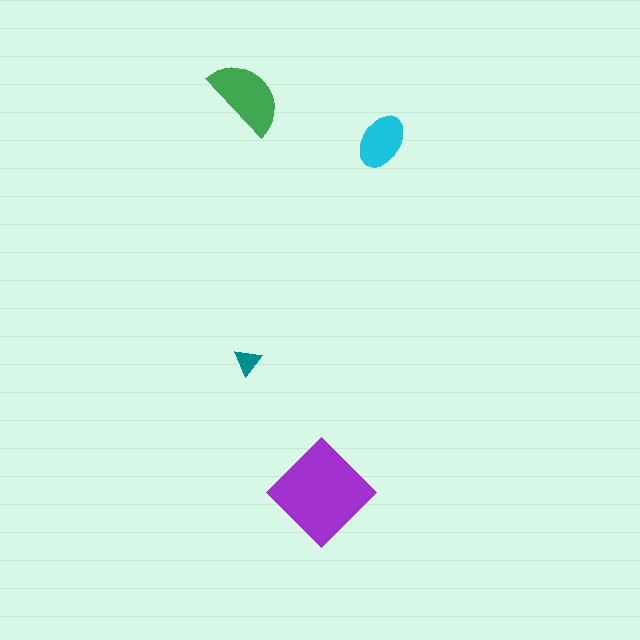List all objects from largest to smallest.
The purple diamond, the green semicircle, the cyan ellipse, the teal triangle.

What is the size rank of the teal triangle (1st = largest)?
4th.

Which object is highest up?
The green semicircle is topmost.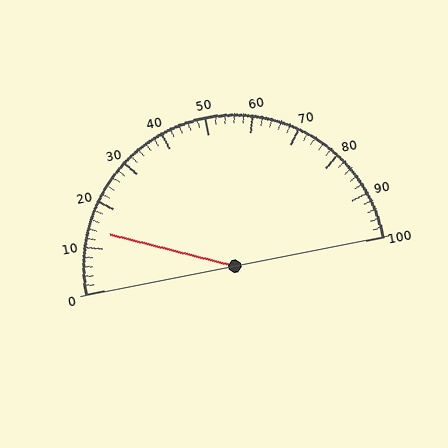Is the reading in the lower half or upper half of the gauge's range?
The reading is in the lower half of the range (0 to 100).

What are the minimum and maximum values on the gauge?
The gauge ranges from 0 to 100.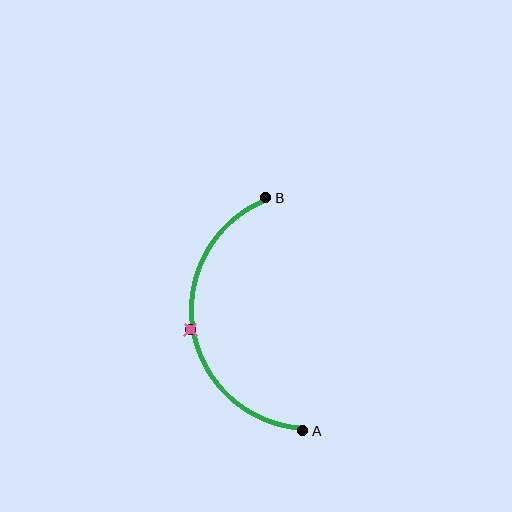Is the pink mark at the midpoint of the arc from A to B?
Yes. The pink mark lies on the arc at equal arc-length from both A and B — it is the arc midpoint.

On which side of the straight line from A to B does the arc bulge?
The arc bulges to the left of the straight line connecting A and B.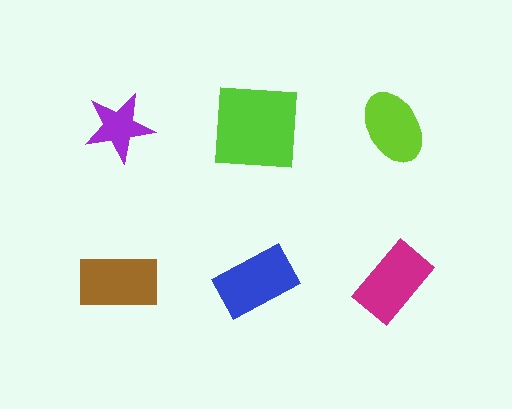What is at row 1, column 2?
A lime square.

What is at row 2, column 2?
A blue rectangle.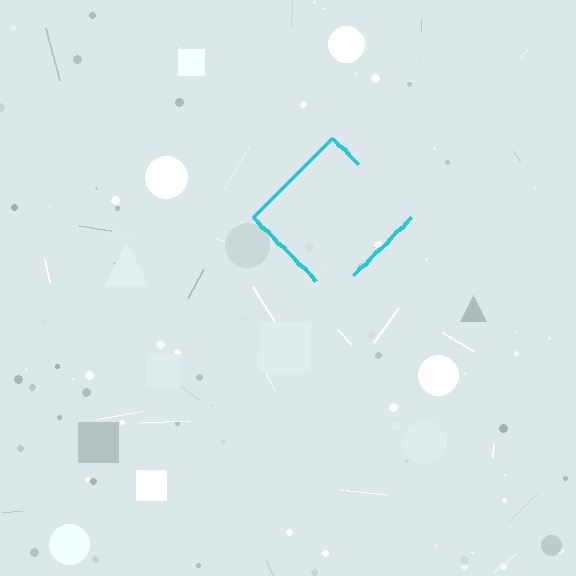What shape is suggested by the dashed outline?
The dashed outline suggests a diamond.